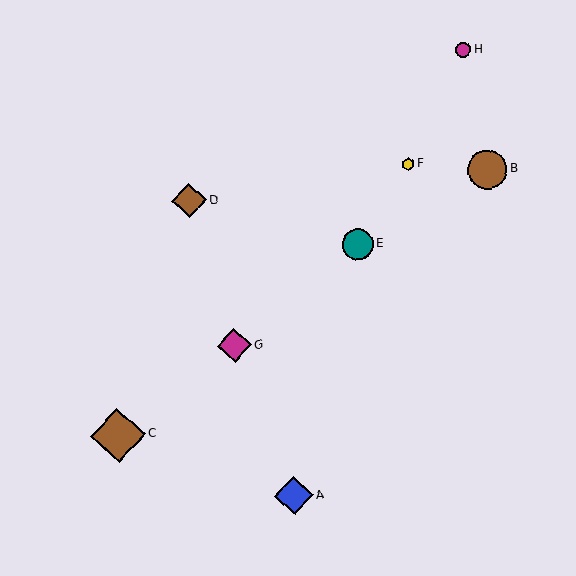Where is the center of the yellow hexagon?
The center of the yellow hexagon is at (408, 164).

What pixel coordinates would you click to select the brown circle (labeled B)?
Click at (487, 170) to select the brown circle B.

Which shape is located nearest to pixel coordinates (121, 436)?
The brown diamond (labeled C) at (118, 435) is nearest to that location.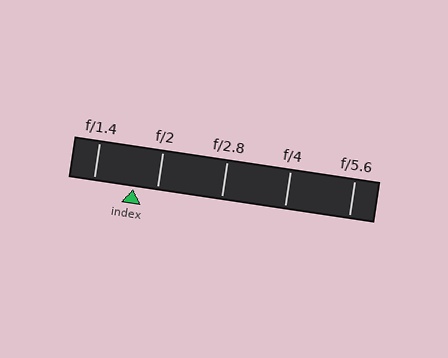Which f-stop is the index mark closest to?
The index mark is closest to f/2.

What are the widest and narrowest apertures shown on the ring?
The widest aperture shown is f/1.4 and the narrowest is f/5.6.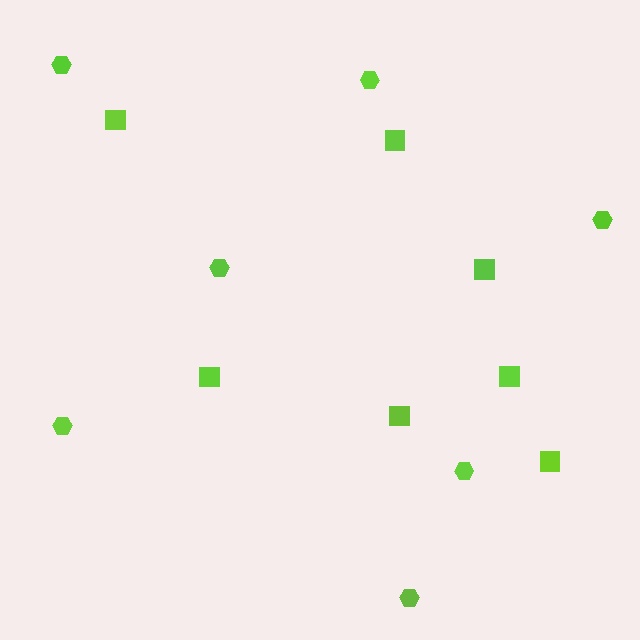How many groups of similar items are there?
There are 2 groups: one group of squares (7) and one group of hexagons (7).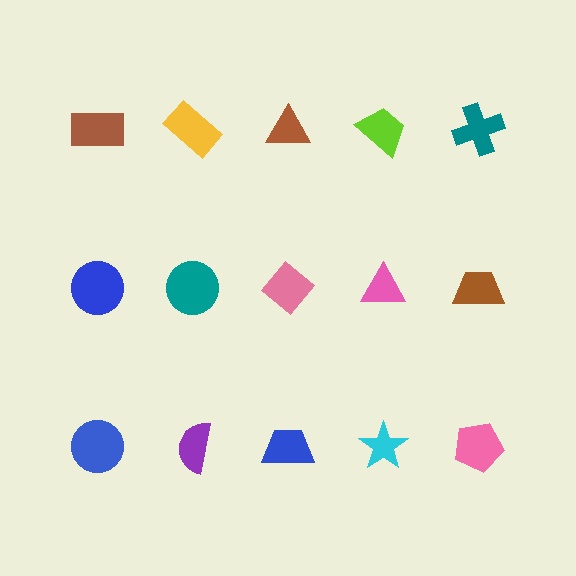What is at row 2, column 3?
A pink diamond.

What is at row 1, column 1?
A brown rectangle.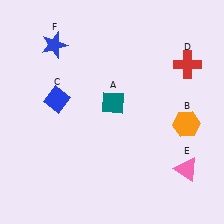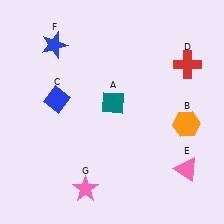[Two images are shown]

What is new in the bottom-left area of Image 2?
A pink star (G) was added in the bottom-left area of Image 2.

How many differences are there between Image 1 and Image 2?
There is 1 difference between the two images.